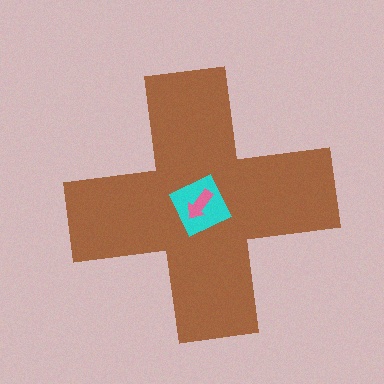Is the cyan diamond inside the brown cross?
Yes.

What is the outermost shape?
The brown cross.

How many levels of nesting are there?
3.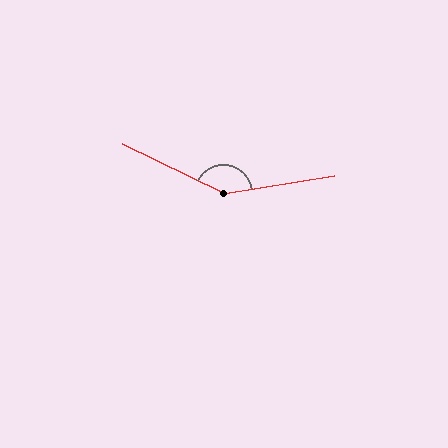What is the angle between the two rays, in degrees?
Approximately 145 degrees.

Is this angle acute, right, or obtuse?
It is obtuse.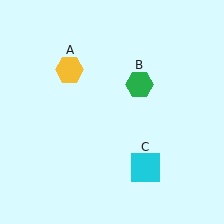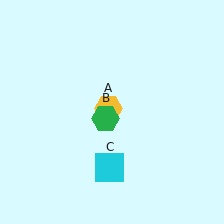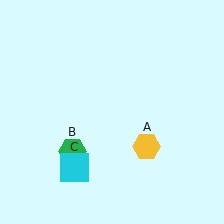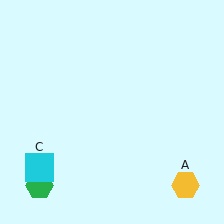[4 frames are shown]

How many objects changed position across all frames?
3 objects changed position: yellow hexagon (object A), green hexagon (object B), cyan square (object C).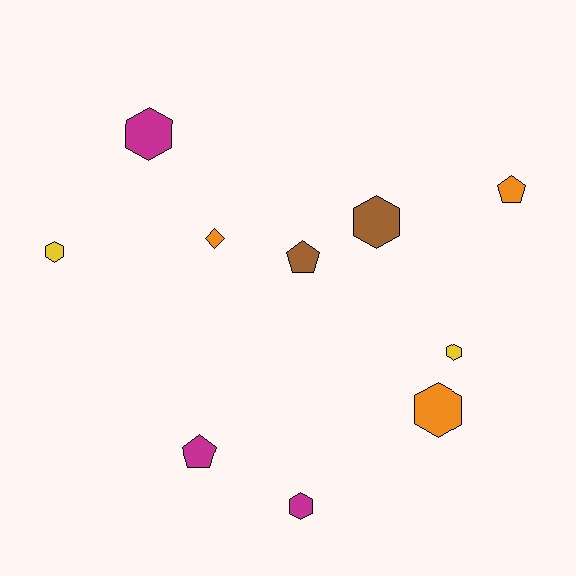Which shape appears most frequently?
Hexagon, with 6 objects.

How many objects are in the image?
There are 10 objects.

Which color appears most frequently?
Orange, with 3 objects.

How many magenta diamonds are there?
There are no magenta diamonds.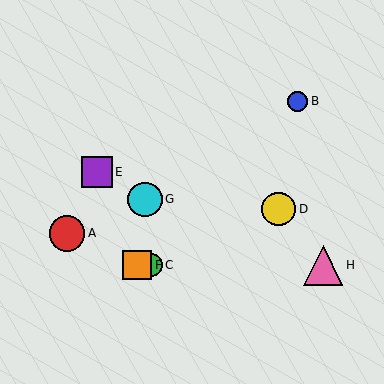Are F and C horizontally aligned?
Yes, both are at y≈265.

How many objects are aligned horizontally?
3 objects (C, F, H) are aligned horizontally.